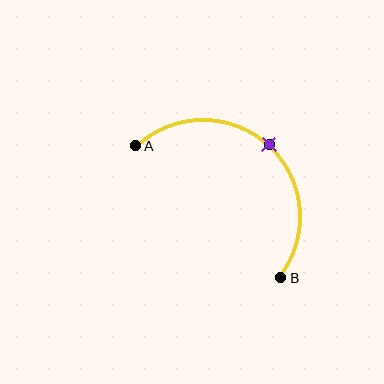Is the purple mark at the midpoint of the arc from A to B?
Yes. The purple mark lies on the arc at equal arc-length from both A and B — it is the arc midpoint.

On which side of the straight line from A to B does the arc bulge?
The arc bulges above and to the right of the straight line connecting A and B.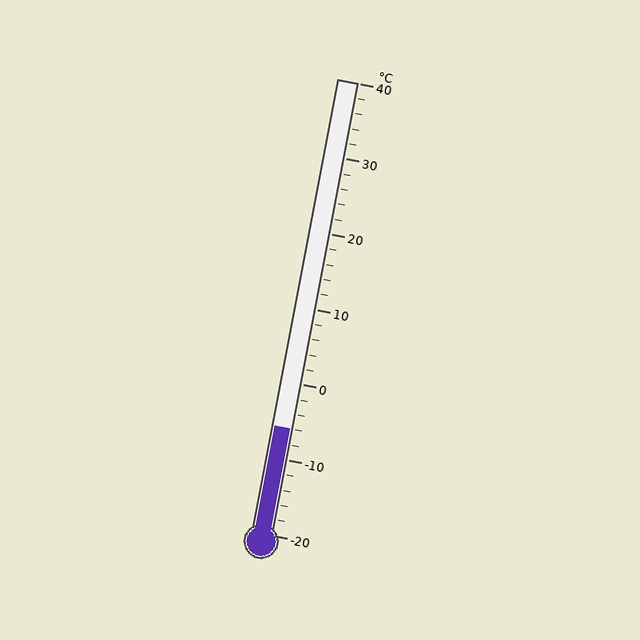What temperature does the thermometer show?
The thermometer shows approximately -6°C.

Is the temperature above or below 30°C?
The temperature is below 30°C.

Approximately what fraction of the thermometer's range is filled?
The thermometer is filled to approximately 25% of its range.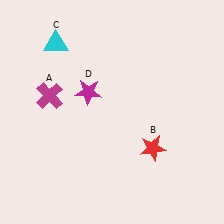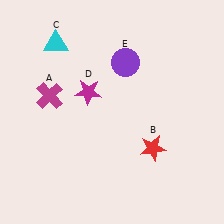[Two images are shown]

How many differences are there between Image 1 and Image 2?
There is 1 difference between the two images.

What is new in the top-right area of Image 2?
A purple circle (E) was added in the top-right area of Image 2.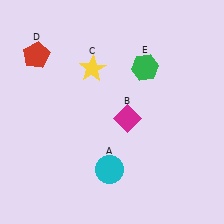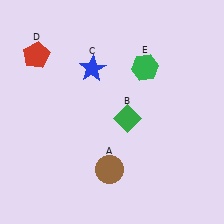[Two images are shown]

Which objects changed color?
A changed from cyan to brown. B changed from magenta to green. C changed from yellow to blue.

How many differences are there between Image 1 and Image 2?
There are 3 differences between the two images.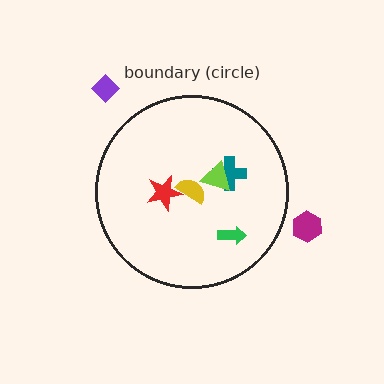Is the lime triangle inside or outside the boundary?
Inside.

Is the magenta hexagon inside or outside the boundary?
Outside.